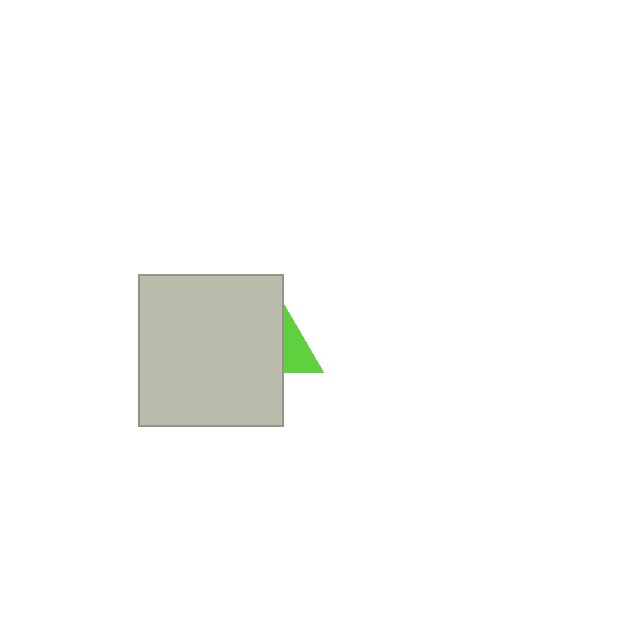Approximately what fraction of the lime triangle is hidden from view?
Roughly 62% of the lime triangle is hidden behind the light gray rectangle.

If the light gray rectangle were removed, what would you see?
You would see the complete lime triangle.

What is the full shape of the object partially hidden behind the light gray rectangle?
The partially hidden object is a lime triangle.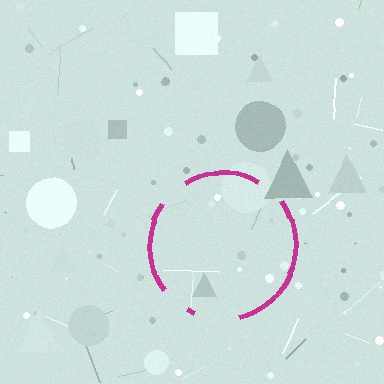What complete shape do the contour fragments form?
The contour fragments form a circle.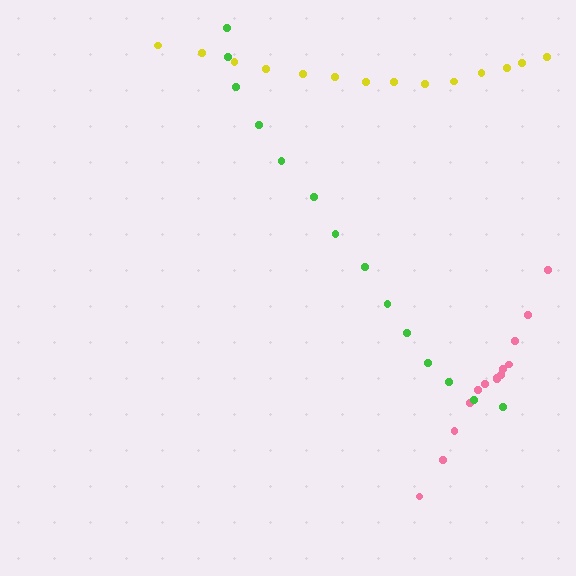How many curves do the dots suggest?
There are 3 distinct paths.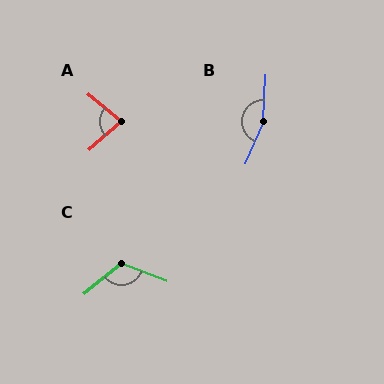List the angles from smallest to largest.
A (81°), C (120°), B (159°).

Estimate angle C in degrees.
Approximately 120 degrees.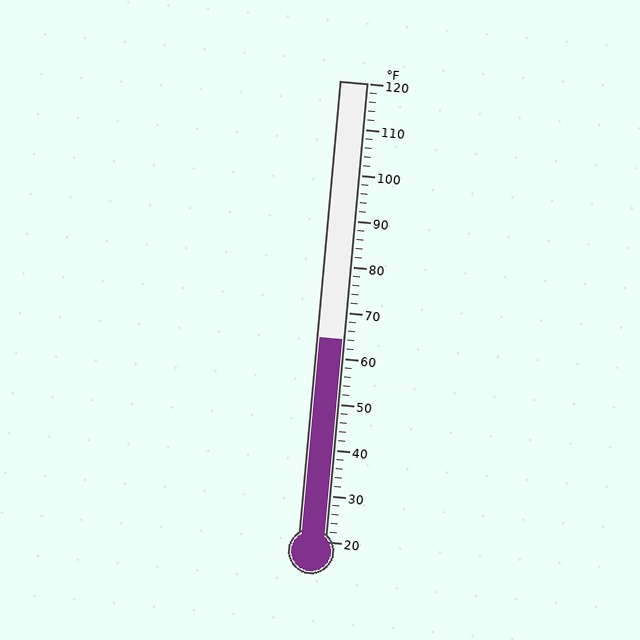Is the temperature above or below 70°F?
The temperature is below 70°F.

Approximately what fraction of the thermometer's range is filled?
The thermometer is filled to approximately 45% of its range.